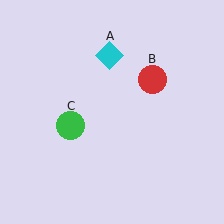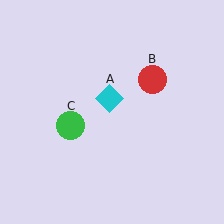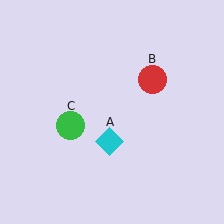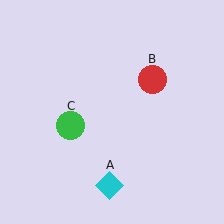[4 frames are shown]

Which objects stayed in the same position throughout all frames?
Red circle (object B) and green circle (object C) remained stationary.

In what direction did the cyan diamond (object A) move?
The cyan diamond (object A) moved down.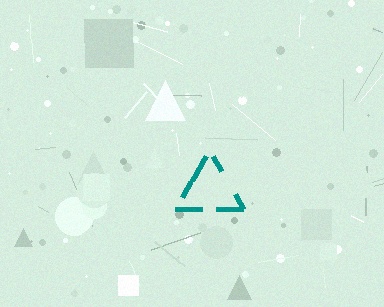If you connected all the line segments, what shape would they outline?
They would outline a triangle.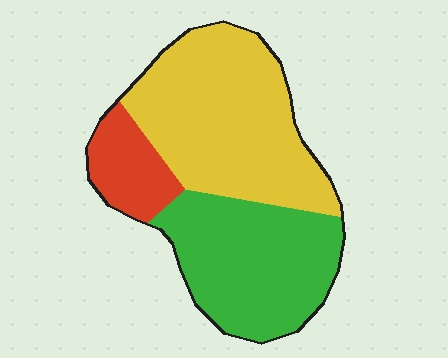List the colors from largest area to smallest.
From largest to smallest: yellow, green, red.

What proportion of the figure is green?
Green covers 38% of the figure.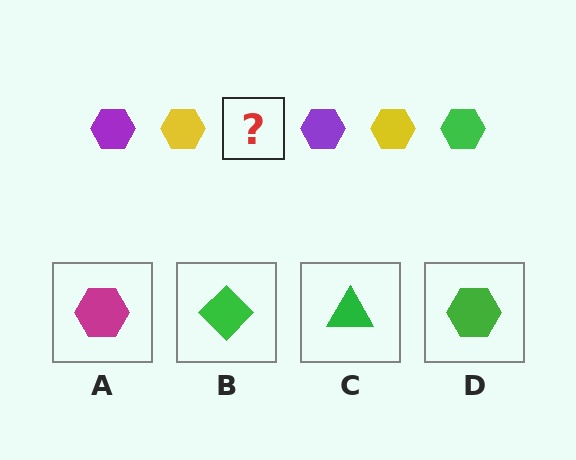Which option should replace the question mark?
Option D.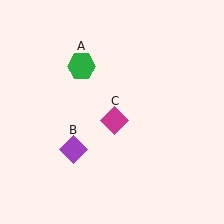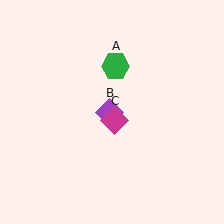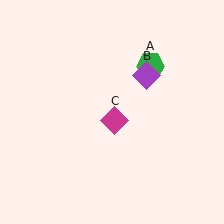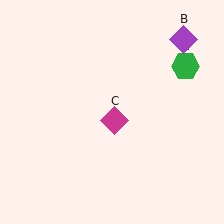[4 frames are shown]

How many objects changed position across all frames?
2 objects changed position: green hexagon (object A), purple diamond (object B).